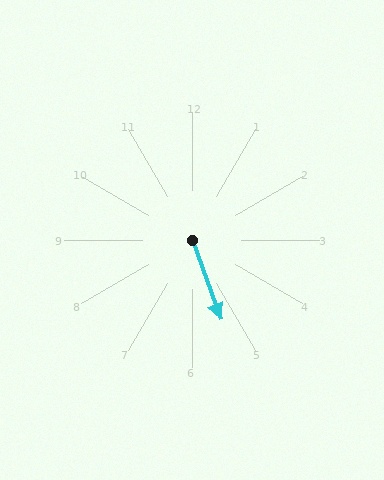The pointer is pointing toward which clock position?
Roughly 5 o'clock.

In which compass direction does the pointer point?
South.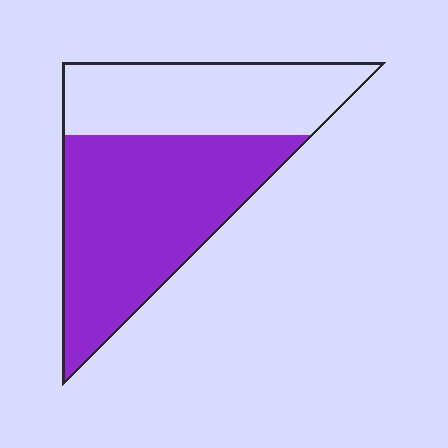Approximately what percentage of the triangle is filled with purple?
Approximately 60%.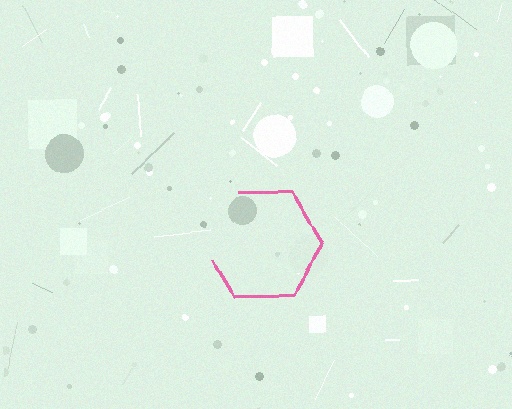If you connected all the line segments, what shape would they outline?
They would outline a hexagon.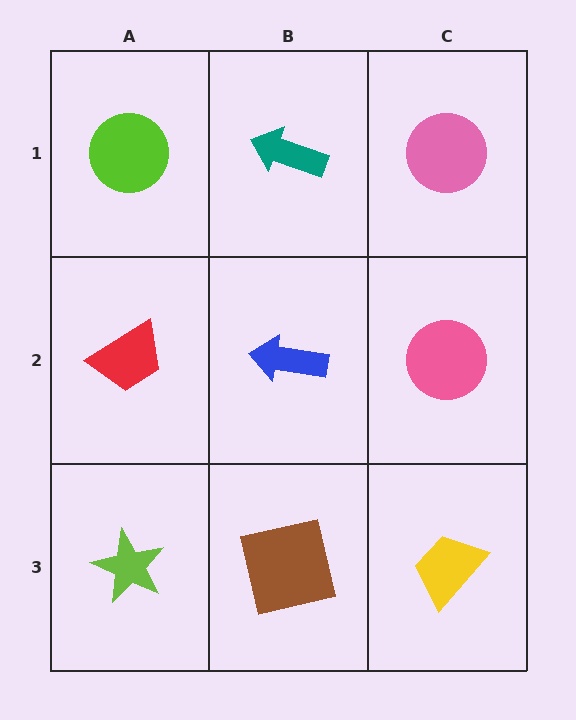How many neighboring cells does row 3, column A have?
2.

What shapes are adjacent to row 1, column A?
A red trapezoid (row 2, column A), a teal arrow (row 1, column B).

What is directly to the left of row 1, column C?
A teal arrow.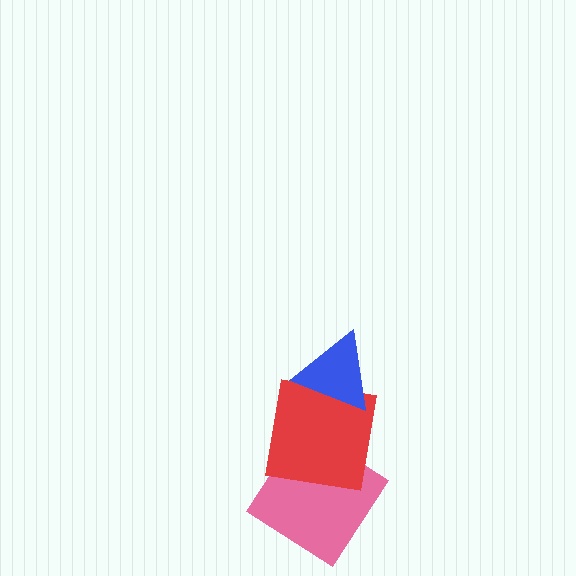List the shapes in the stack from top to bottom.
From top to bottom: the blue triangle, the red square, the pink diamond.